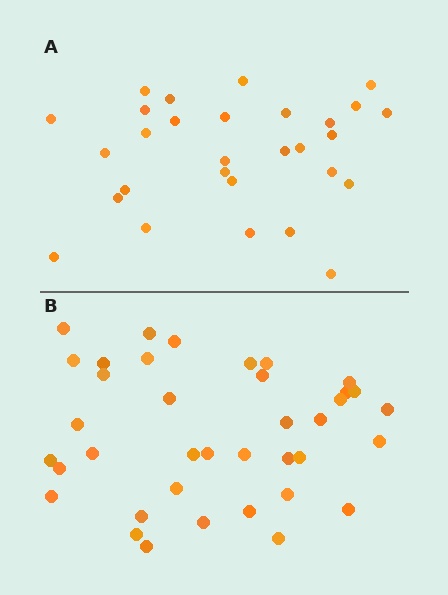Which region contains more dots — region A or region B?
Region B (the bottom region) has more dots.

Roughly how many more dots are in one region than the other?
Region B has roughly 8 or so more dots than region A.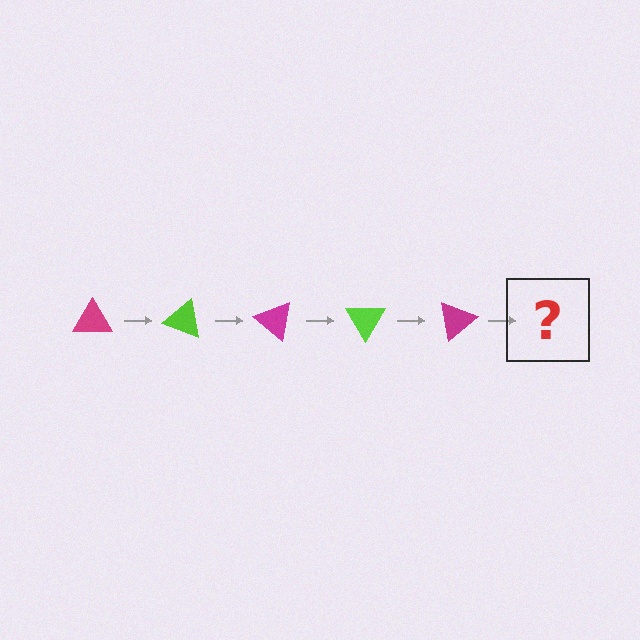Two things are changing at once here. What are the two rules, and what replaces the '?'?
The two rules are that it rotates 20 degrees each step and the color cycles through magenta and lime. The '?' should be a lime triangle, rotated 100 degrees from the start.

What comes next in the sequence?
The next element should be a lime triangle, rotated 100 degrees from the start.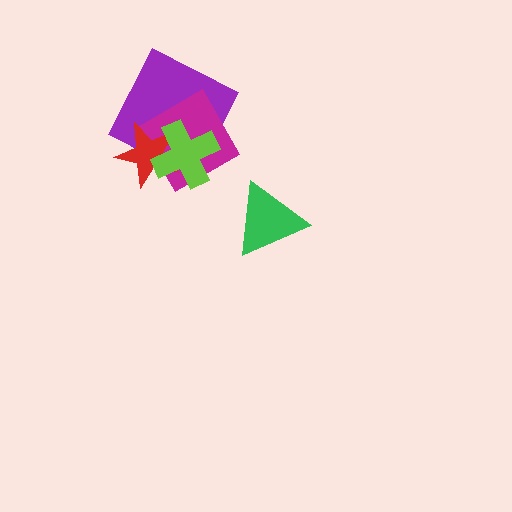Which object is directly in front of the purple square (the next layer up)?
The magenta diamond is directly in front of the purple square.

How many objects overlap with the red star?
3 objects overlap with the red star.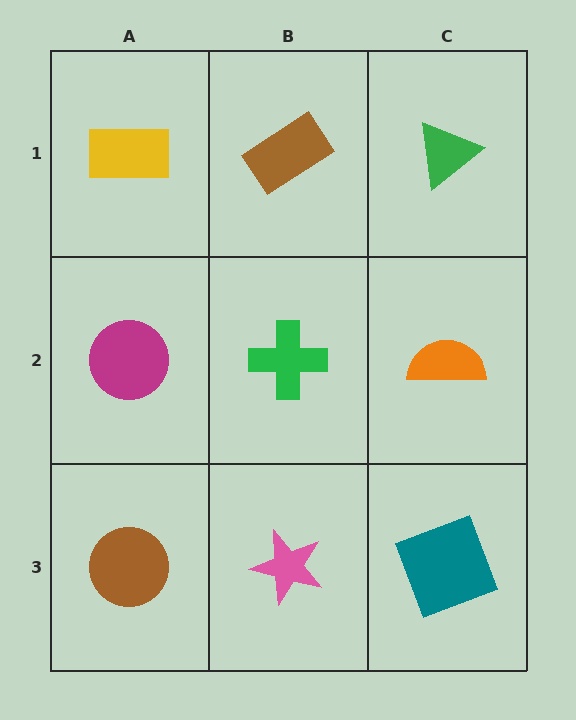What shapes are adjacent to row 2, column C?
A green triangle (row 1, column C), a teal square (row 3, column C), a green cross (row 2, column B).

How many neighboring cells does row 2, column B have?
4.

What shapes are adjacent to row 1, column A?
A magenta circle (row 2, column A), a brown rectangle (row 1, column B).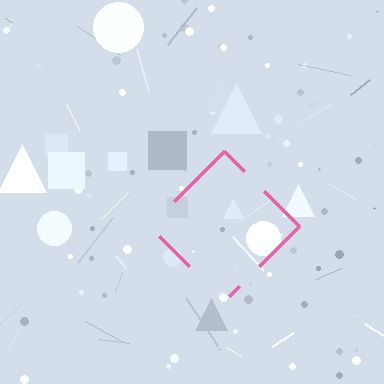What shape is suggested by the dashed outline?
The dashed outline suggests a diamond.